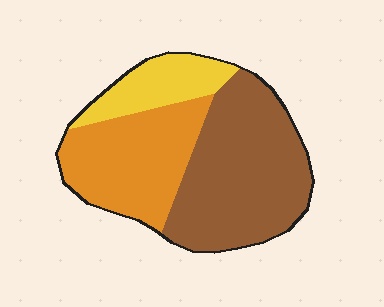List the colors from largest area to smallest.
From largest to smallest: brown, orange, yellow.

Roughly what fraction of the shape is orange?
Orange covers about 35% of the shape.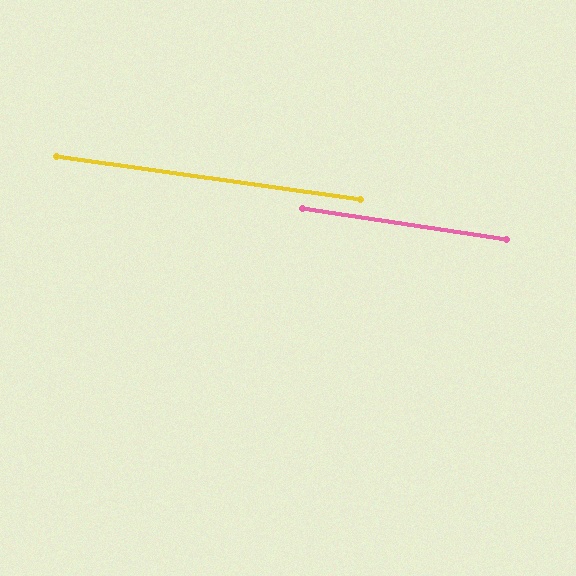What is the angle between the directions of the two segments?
Approximately 1 degree.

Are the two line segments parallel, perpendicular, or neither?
Parallel — their directions differ by only 0.6°.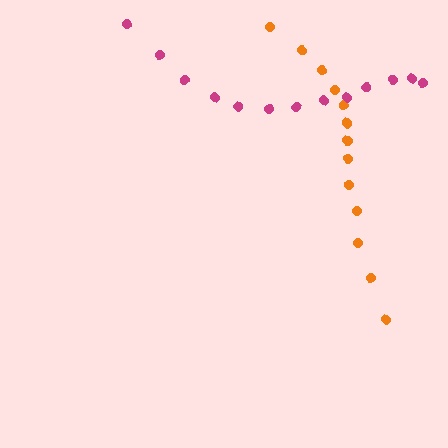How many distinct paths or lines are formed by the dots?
There are 2 distinct paths.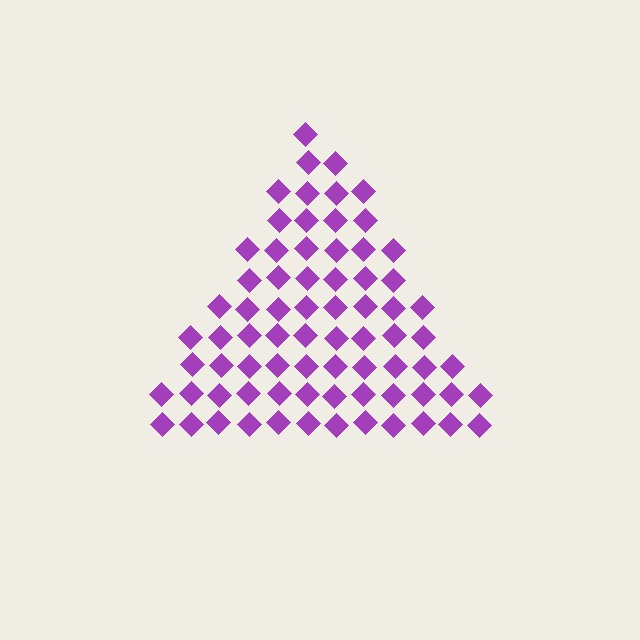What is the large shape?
The large shape is a triangle.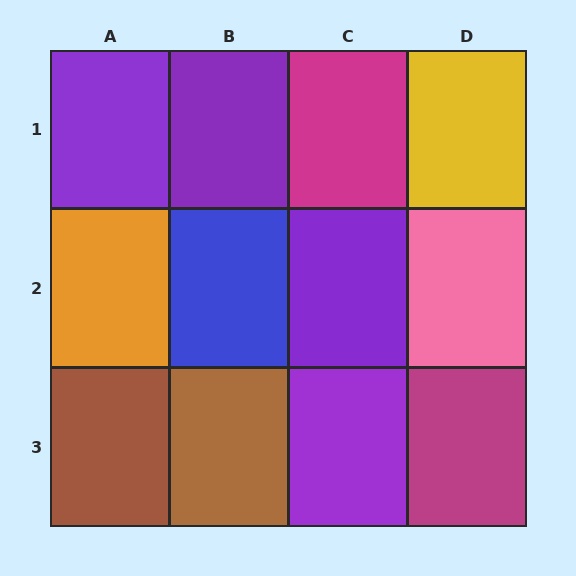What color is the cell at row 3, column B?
Brown.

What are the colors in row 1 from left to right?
Purple, purple, magenta, yellow.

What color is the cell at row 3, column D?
Magenta.